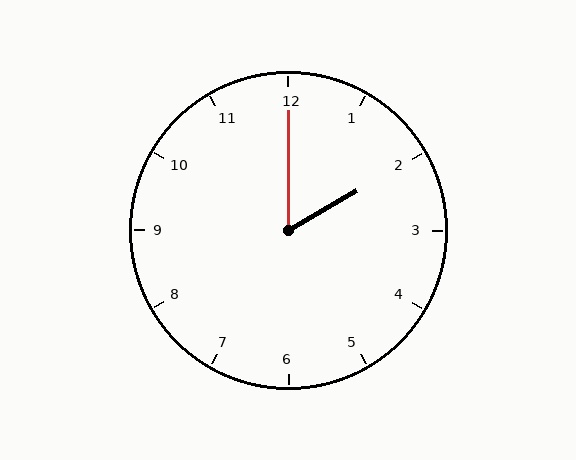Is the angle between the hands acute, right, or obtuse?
It is acute.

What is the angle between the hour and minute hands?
Approximately 60 degrees.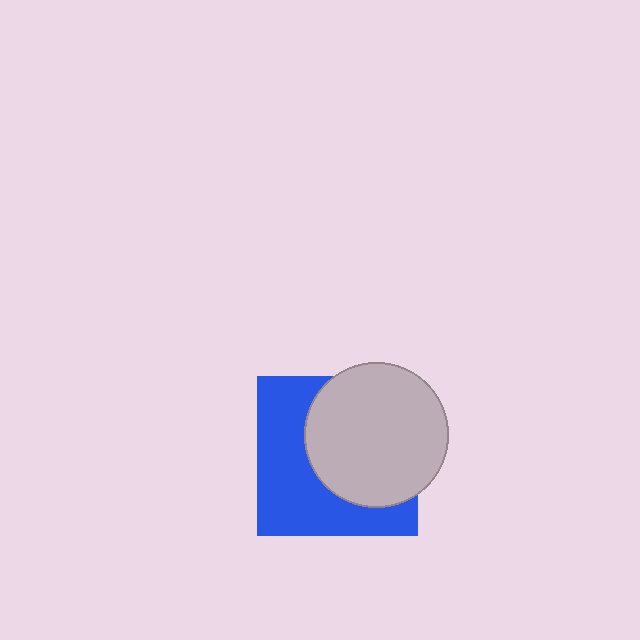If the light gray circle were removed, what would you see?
You would see the complete blue square.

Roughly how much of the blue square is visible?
About half of it is visible (roughly 48%).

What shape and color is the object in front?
The object in front is a light gray circle.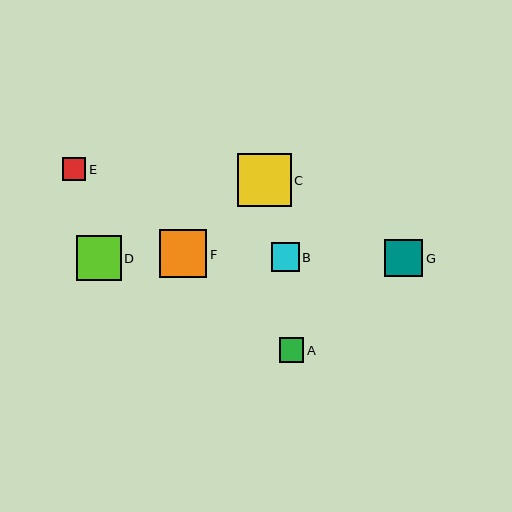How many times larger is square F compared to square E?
Square F is approximately 2.0 times the size of square E.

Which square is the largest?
Square C is the largest with a size of approximately 53 pixels.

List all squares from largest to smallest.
From largest to smallest: C, F, D, G, B, A, E.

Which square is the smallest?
Square E is the smallest with a size of approximately 23 pixels.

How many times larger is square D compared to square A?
Square D is approximately 1.8 times the size of square A.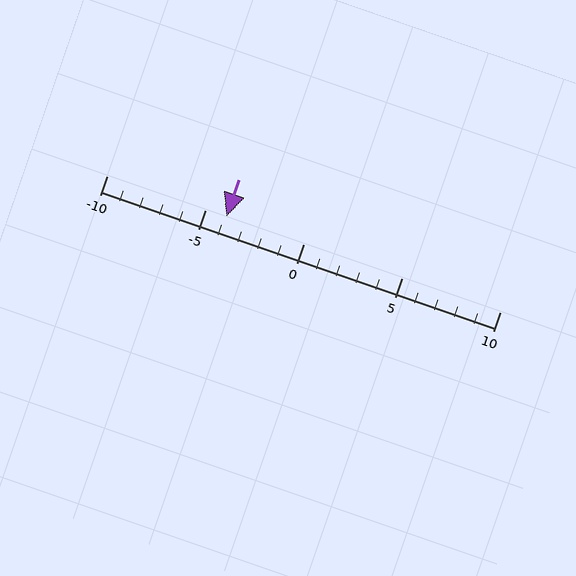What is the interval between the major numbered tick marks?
The major tick marks are spaced 5 units apart.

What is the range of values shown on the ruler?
The ruler shows values from -10 to 10.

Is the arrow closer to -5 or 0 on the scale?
The arrow is closer to -5.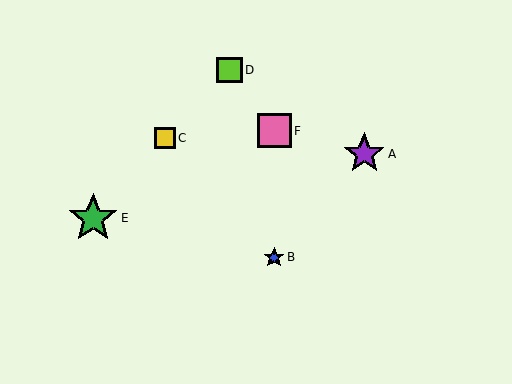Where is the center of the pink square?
The center of the pink square is at (275, 131).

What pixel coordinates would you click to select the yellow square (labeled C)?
Click at (165, 138) to select the yellow square C.